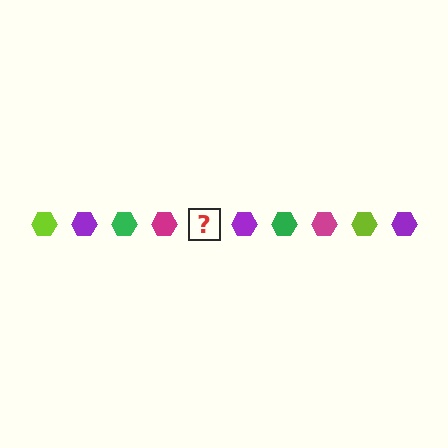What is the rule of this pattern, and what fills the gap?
The rule is that the pattern cycles through lime, purple, green, magenta hexagons. The gap should be filled with a lime hexagon.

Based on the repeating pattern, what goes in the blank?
The blank should be a lime hexagon.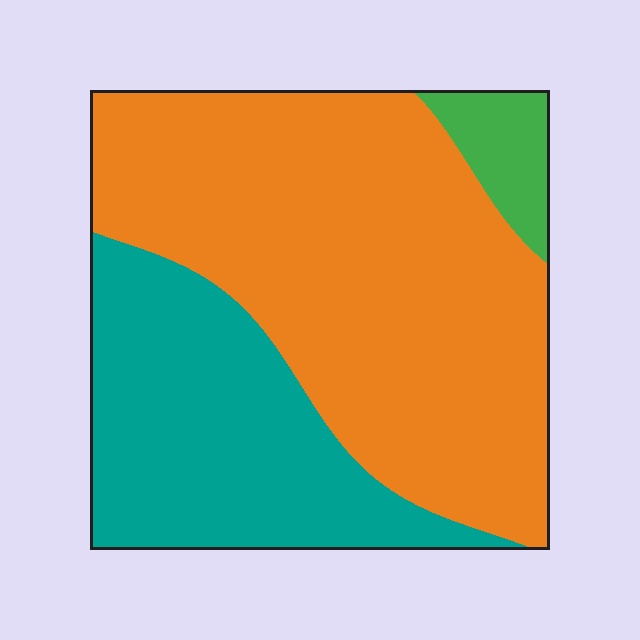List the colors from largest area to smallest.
From largest to smallest: orange, teal, green.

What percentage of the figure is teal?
Teal covers 33% of the figure.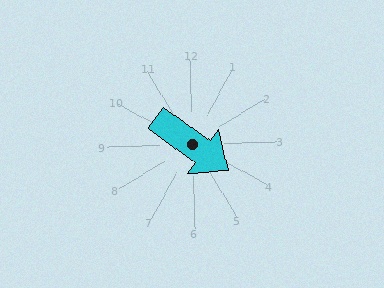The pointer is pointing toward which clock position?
Roughly 4 o'clock.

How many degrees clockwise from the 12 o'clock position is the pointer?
Approximately 128 degrees.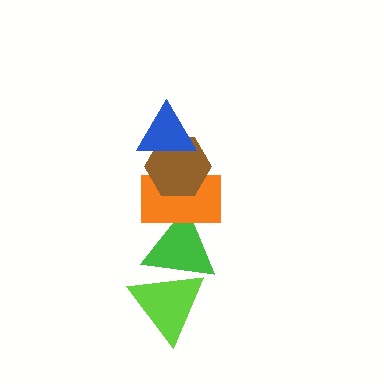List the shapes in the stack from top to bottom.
From top to bottom: the blue triangle, the brown hexagon, the orange rectangle, the green triangle, the lime triangle.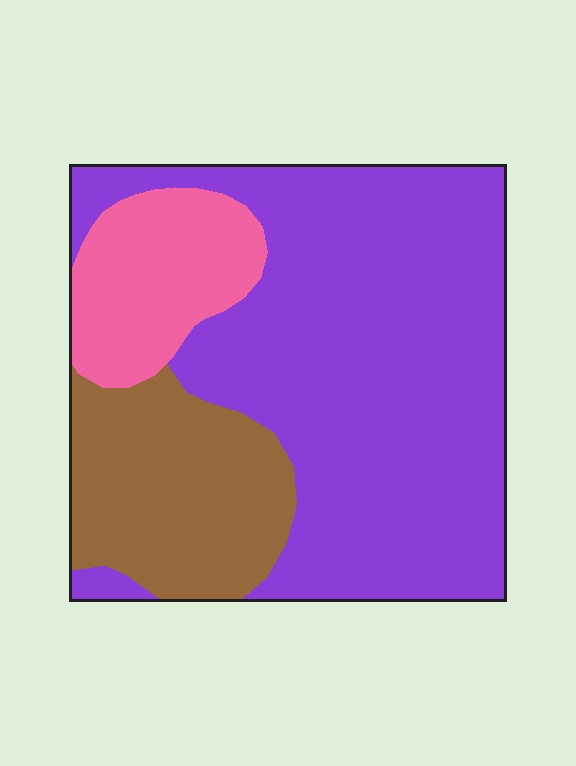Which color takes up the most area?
Purple, at roughly 65%.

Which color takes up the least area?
Pink, at roughly 15%.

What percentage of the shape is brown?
Brown covers around 20% of the shape.